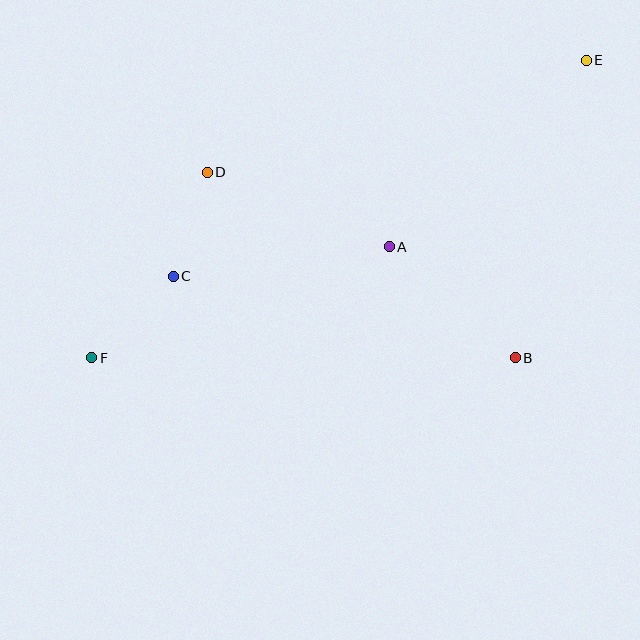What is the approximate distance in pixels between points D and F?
The distance between D and F is approximately 219 pixels.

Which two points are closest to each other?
Points C and D are closest to each other.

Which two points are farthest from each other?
Points E and F are farthest from each other.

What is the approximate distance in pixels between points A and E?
The distance between A and E is approximately 271 pixels.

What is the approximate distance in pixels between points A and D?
The distance between A and D is approximately 197 pixels.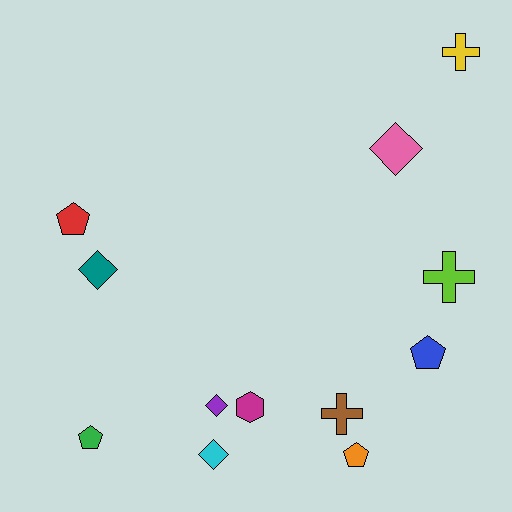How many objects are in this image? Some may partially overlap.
There are 12 objects.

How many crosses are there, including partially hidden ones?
There are 3 crosses.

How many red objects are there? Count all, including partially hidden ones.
There is 1 red object.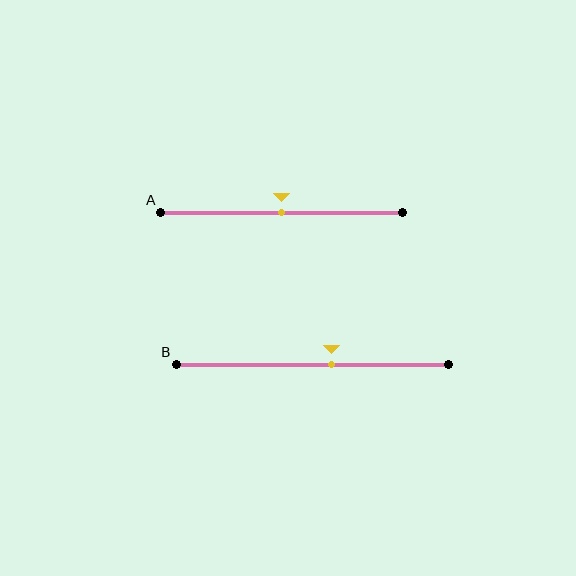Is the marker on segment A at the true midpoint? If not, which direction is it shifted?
Yes, the marker on segment A is at the true midpoint.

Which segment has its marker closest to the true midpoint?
Segment A has its marker closest to the true midpoint.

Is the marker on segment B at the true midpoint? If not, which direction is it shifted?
No, the marker on segment B is shifted to the right by about 7% of the segment length.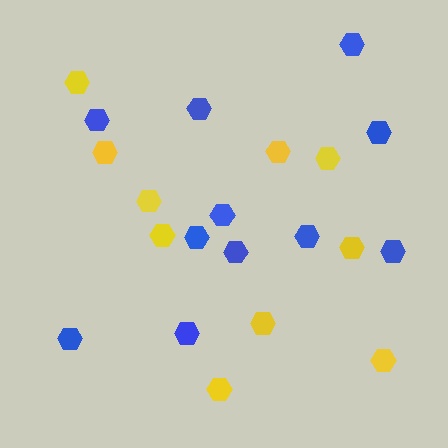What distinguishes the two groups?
There are 2 groups: one group of yellow hexagons (10) and one group of blue hexagons (11).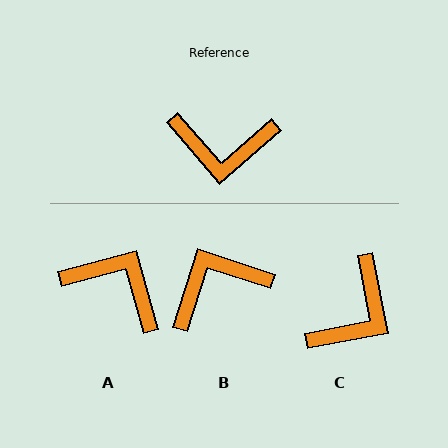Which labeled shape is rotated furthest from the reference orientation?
A, about 155 degrees away.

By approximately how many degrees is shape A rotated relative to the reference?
Approximately 155 degrees counter-clockwise.